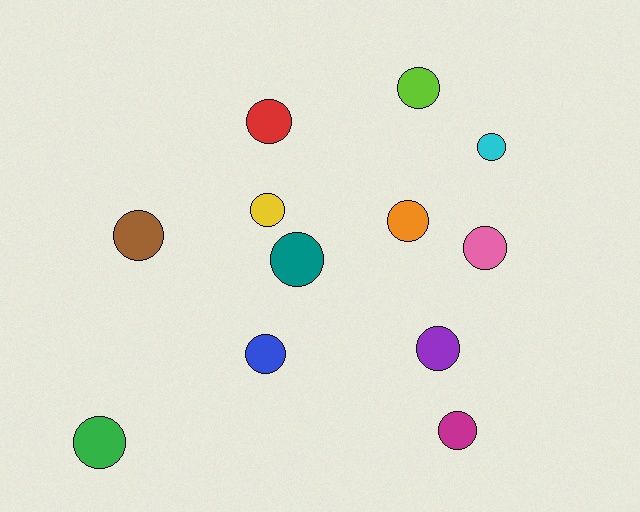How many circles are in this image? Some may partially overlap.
There are 12 circles.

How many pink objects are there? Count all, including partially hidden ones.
There is 1 pink object.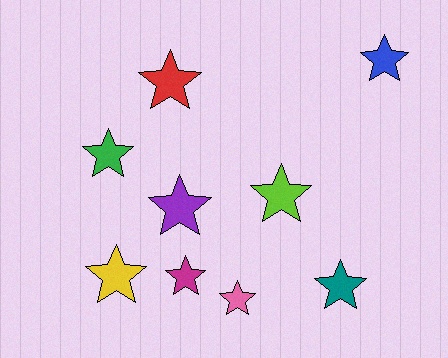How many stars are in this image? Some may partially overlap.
There are 9 stars.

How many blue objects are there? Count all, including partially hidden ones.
There is 1 blue object.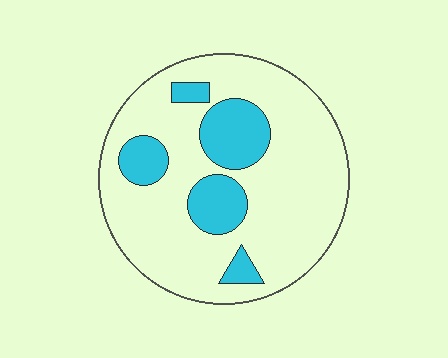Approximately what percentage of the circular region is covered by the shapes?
Approximately 20%.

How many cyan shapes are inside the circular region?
5.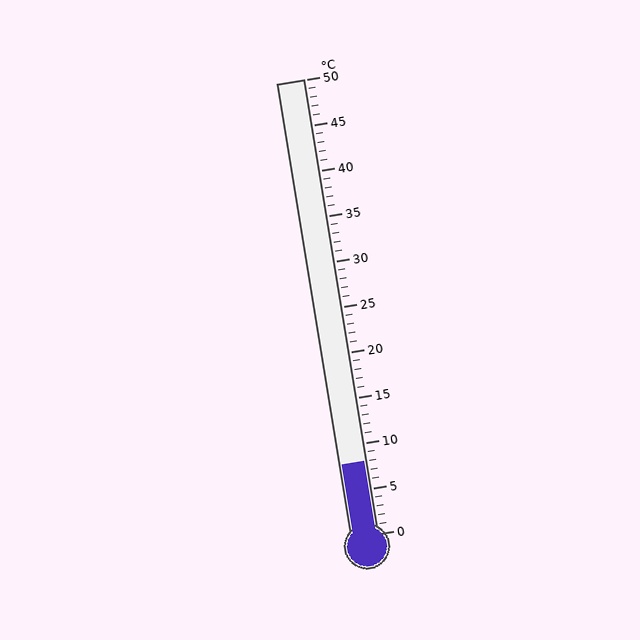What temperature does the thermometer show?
The thermometer shows approximately 8°C.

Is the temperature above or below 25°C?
The temperature is below 25°C.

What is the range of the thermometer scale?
The thermometer scale ranges from 0°C to 50°C.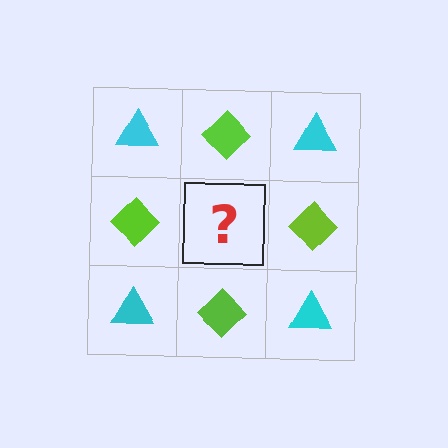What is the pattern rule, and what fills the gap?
The rule is that it alternates cyan triangle and lime diamond in a checkerboard pattern. The gap should be filled with a cyan triangle.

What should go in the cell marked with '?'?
The missing cell should contain a cyan triangle.